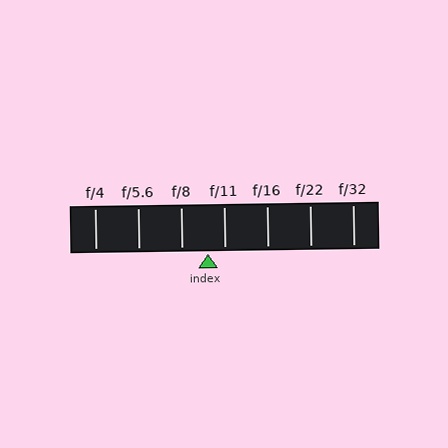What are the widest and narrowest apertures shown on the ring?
The widest aperture shown is f/4 and the narrowest is f/32.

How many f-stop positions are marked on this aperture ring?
There are 7 f-stop positions marked.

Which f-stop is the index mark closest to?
The index mark is closest to f/11.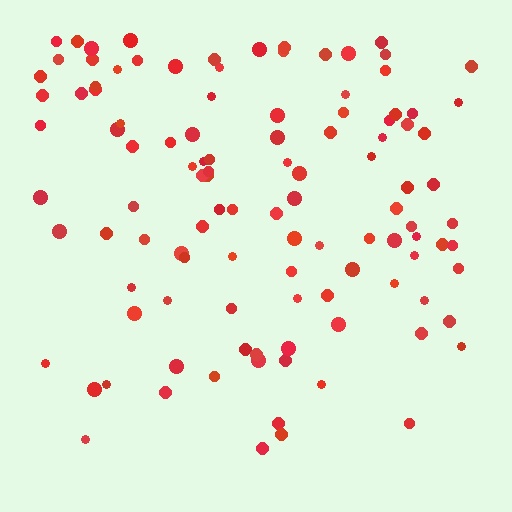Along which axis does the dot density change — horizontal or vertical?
Vertical.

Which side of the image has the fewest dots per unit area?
The bottom.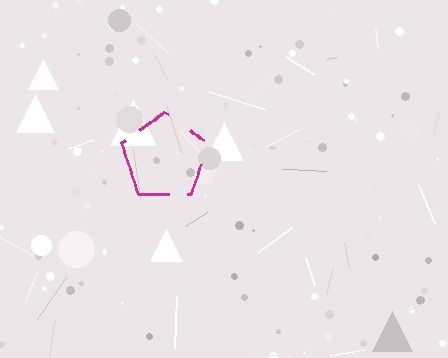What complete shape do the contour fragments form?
The contour fragments form a pentagon.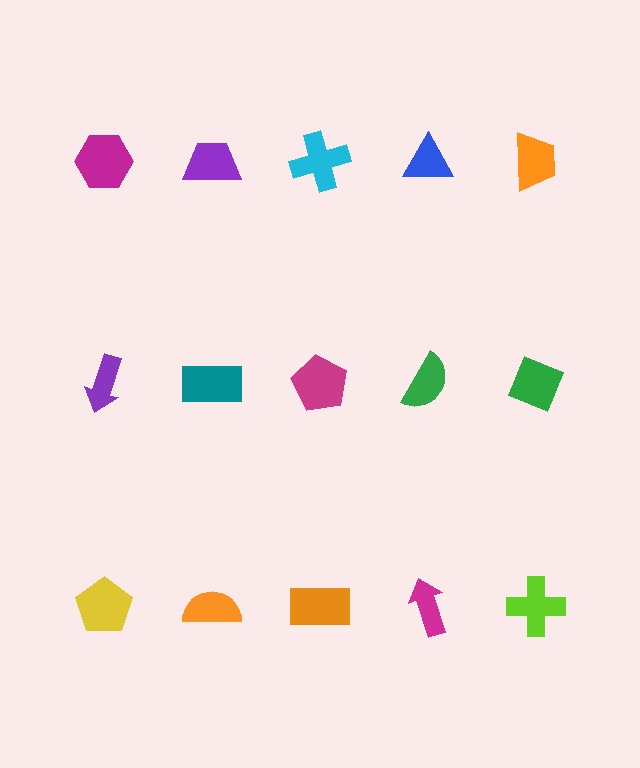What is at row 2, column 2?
A teal rectangle.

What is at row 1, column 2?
A purple trapezoid.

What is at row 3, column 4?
A magenta arrow.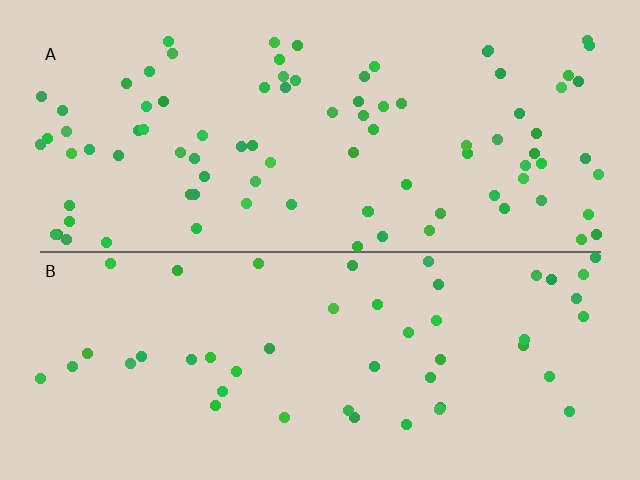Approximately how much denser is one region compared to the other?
Approximately 1.9× — region A over region B.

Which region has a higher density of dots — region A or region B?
A (the top).